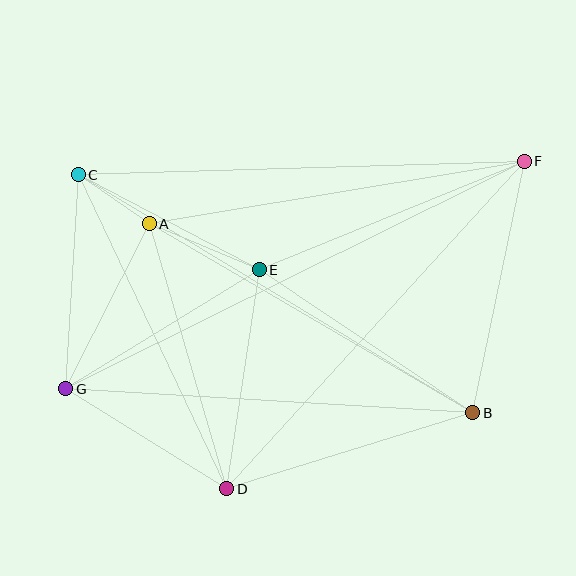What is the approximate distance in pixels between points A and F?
The distance between A and F is approximately 381 pixels.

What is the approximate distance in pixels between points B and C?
The distance between B and C is approximately 461 pixels.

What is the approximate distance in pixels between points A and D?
The distance between A and D is approximately 276 pixels.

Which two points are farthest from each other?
Points F and G are farthest from each other.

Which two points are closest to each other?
Points A and C are closest to each other.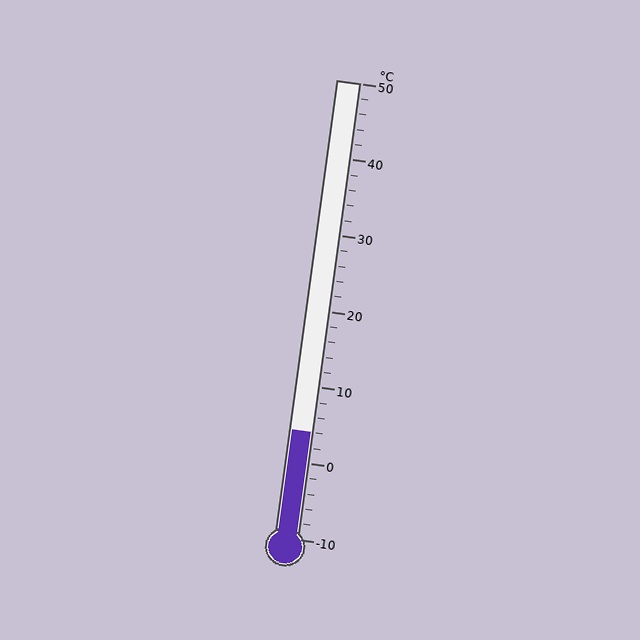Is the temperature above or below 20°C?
The temperature is below 20°C.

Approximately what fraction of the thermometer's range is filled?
The thermometer is filled to approximately 25% of its range.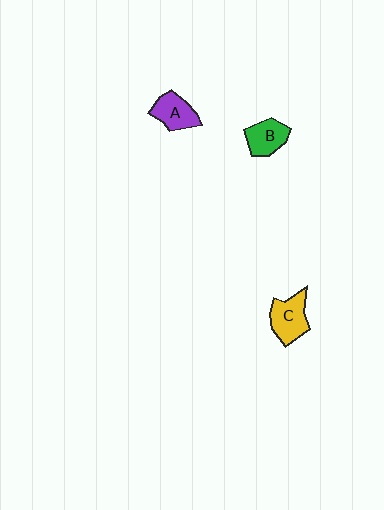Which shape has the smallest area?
Shape B (green).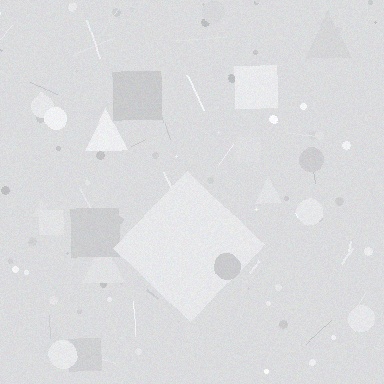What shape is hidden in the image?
A diamond is hidden in the image.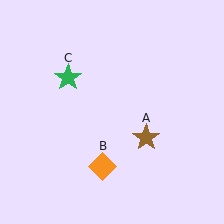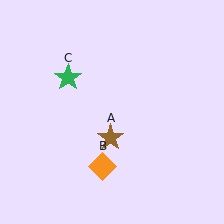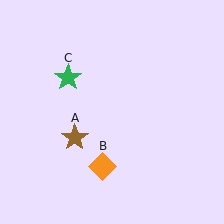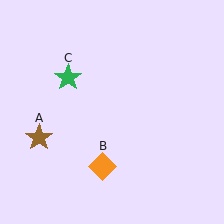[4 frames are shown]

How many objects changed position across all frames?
1 object changed position: brown star (object A).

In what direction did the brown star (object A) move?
The brown star (object A) moved left.